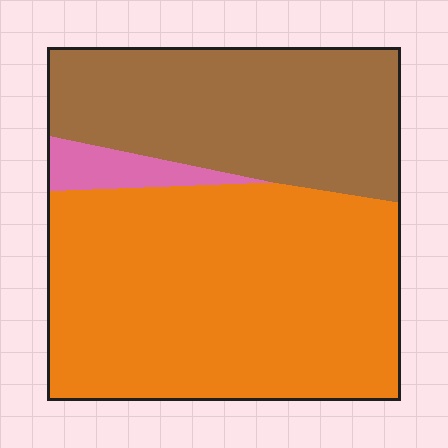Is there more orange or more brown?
Orange.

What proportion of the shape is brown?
Brown covers about 35% of the shape.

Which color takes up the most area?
Orange, at roughly 60%.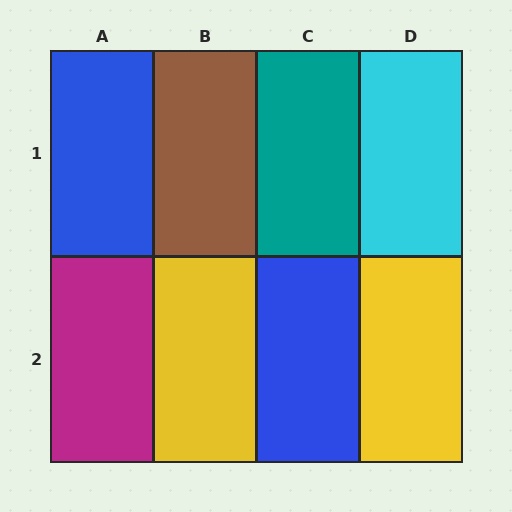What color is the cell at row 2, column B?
Yellow.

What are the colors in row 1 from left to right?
Blue, brown, teal, cyan.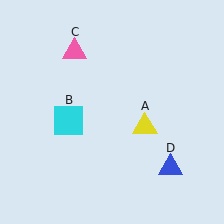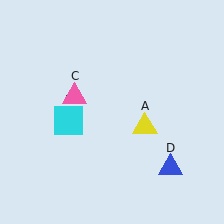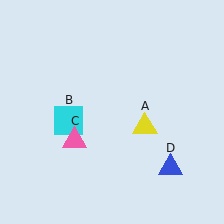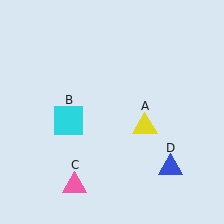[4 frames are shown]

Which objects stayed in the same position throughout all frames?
Yellow triangle (object A) and cyan square (object B) and blue triangle (object D) remained stationary.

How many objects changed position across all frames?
1 object changed position: pink triangle (object C).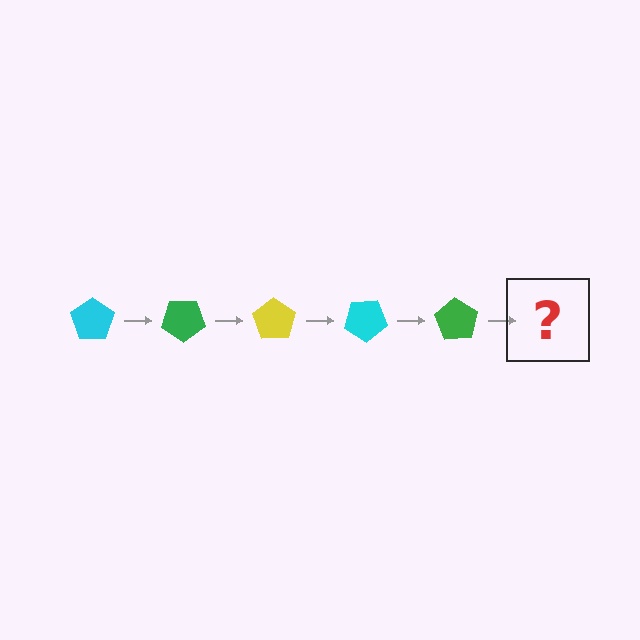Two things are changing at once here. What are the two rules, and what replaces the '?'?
The two rules are that it rotates 35 degrees each step and the color cycles through cyan, green, and yellow. The '?' should be a yellow pentagon, rotated 175 degrees from the start.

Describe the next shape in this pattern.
It should be a yellow pentagon, rotated 175 degrees from the start.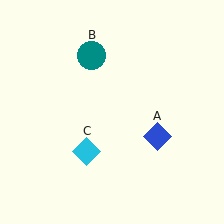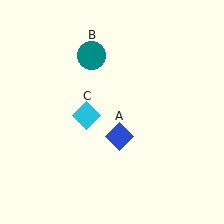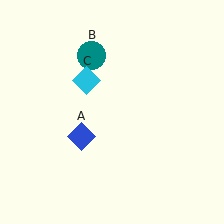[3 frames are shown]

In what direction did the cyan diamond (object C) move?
The cyan diamond (object C) moved up.